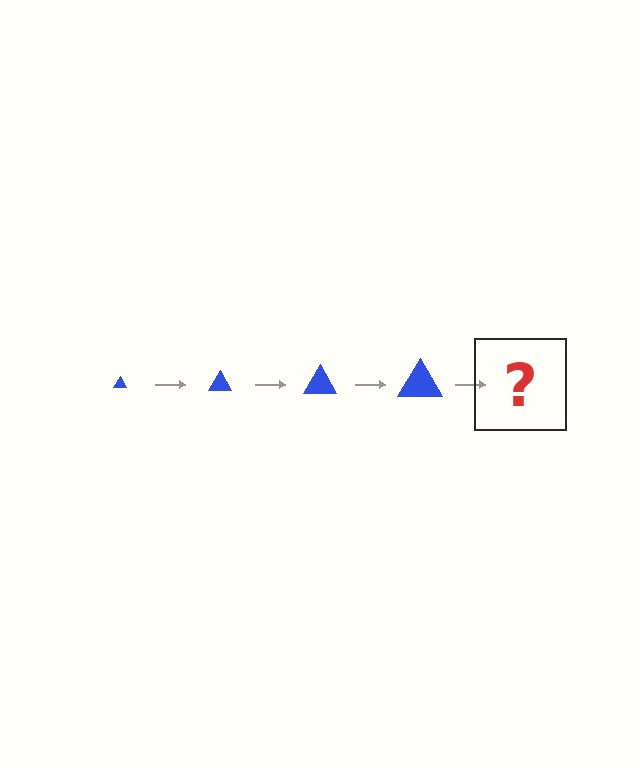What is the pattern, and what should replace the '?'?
The pattern is that the triangle gets progressively larger each step. The '?' should be a blue triangle, larger than the previous one.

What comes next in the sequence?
The next element should be a blue triangle, larger than the previous one.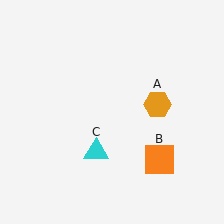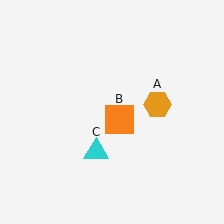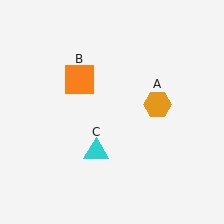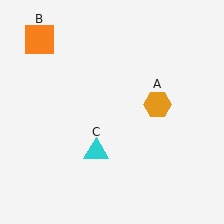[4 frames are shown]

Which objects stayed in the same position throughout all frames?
Orange hexagon (object A) and cyan triangle (object C) remained stationary.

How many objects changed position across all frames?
1 object changed position: orange square (object B).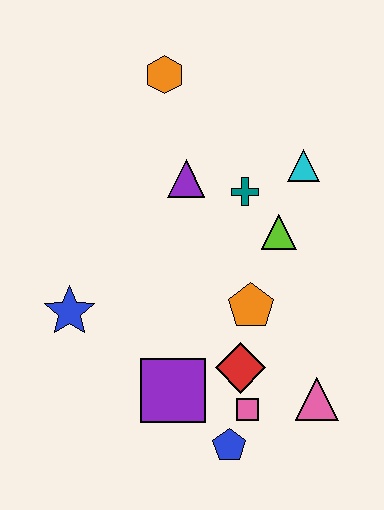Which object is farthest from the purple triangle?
The blue pentagon is farthest from the purple triangle.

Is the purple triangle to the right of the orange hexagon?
Yes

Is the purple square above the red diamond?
No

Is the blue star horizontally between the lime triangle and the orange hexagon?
No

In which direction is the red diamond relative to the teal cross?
The red diamond is below the teal cross.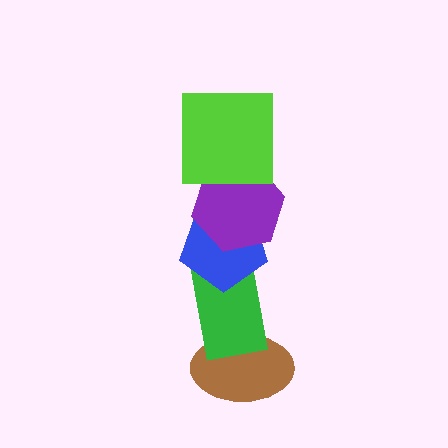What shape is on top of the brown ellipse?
The green rectangle is on top of the brown ellipse.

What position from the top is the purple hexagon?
The purple hexagon is 2nd from the top.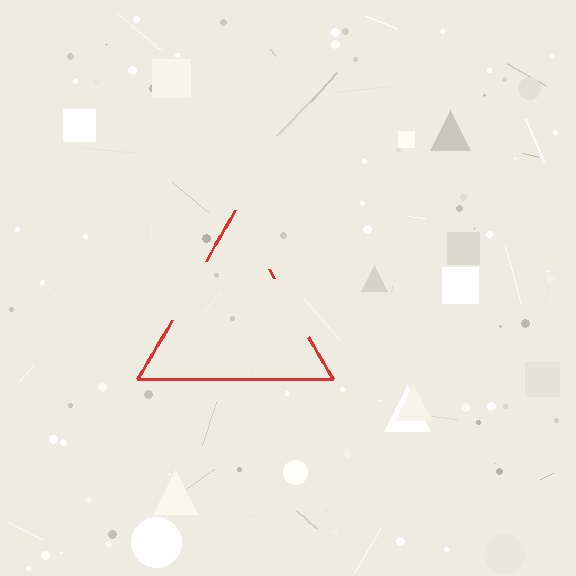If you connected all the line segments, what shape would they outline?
They would outline a triangle.